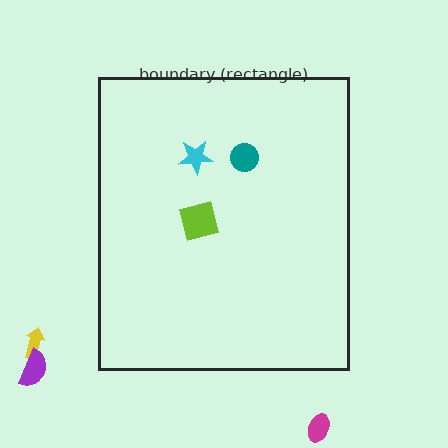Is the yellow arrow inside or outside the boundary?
Outside.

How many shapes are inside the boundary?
3 inside, 3 outside.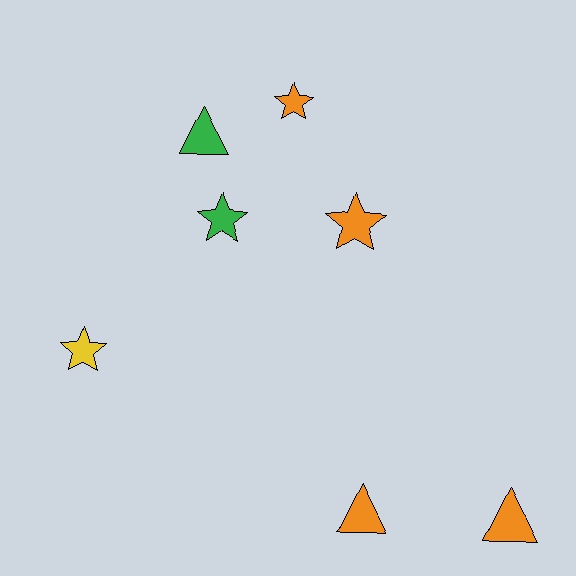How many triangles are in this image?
There are 3 triangles.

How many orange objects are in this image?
There are 4 orange objects.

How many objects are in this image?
There are 7 objects.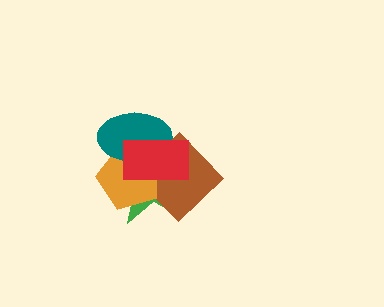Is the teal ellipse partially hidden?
Yes, it is partially covered by another shape.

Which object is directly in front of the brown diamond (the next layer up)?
The orange pentagon is directly in front of the brown diamond.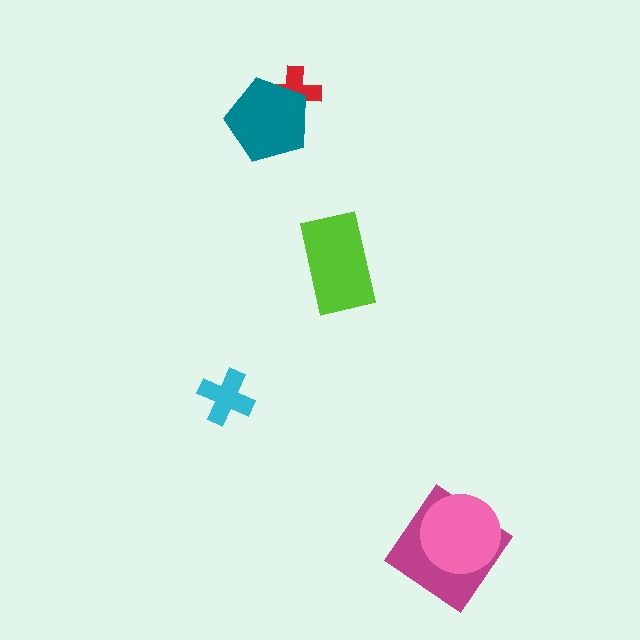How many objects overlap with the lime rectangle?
0 objects overlap with the lime rectangle.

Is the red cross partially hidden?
Yes, it is partially covered by another shape.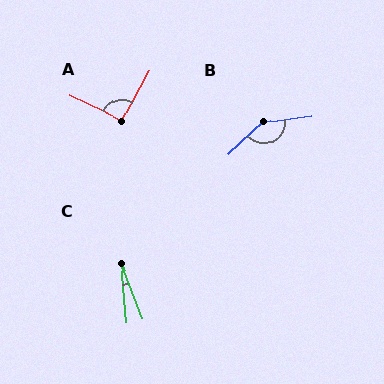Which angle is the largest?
B, at approximately 145 degrees.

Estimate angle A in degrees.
Approximately 93 degrees.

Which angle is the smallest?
C, at approximately 15 degrees.